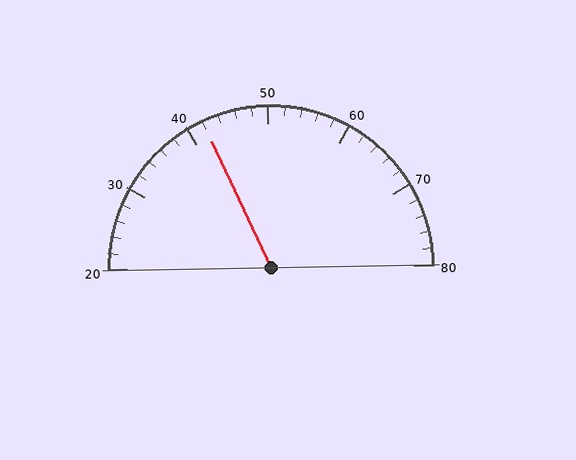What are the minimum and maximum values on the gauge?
The gauge ranges from 20 to 80.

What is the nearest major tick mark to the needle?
The nearest major tick mark is 40.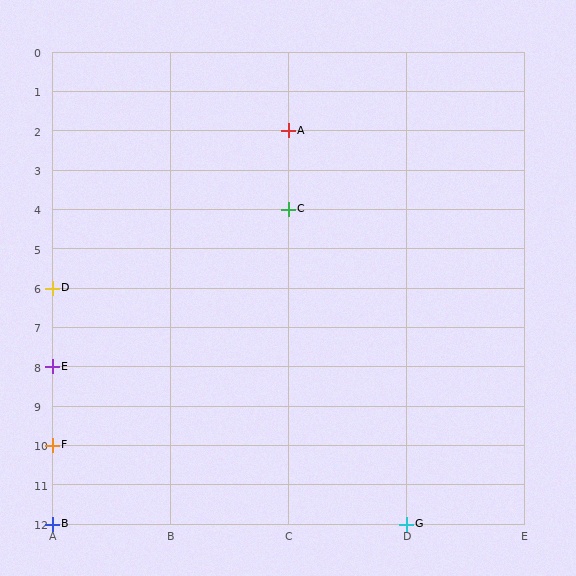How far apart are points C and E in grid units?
Points C and E are 2 columns and 4 rows apart (about 4.5 grid units diagonally).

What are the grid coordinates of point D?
Point D is at grid coordinates (A, 6).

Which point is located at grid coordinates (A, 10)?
Point F is at (A, 10).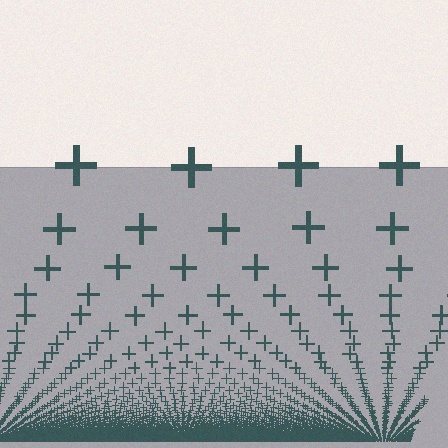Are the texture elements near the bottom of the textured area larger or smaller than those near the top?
Smaller. The gradient is inverted — elements near the bottom are smaller and denser.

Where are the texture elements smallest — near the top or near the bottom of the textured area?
Near the bottom.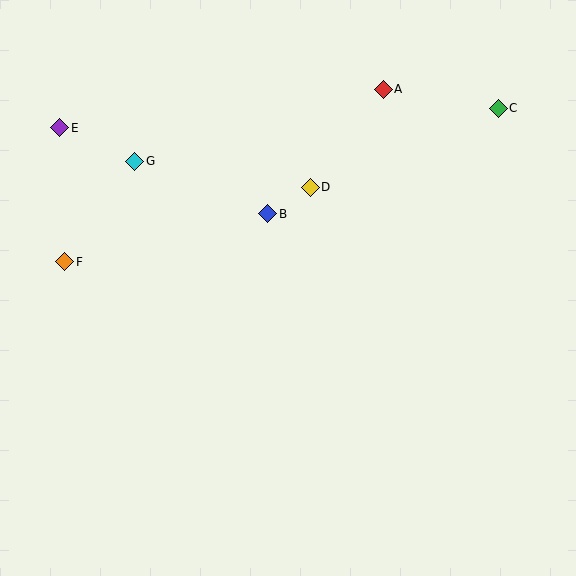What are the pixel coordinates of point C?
Point C is at (498, 108).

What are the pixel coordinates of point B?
Point B is at (268, 214).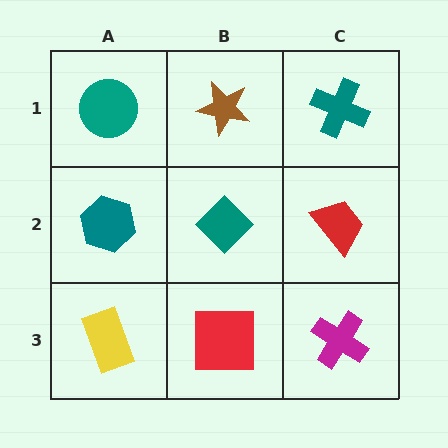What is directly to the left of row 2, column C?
A teal diamond.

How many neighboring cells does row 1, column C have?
2.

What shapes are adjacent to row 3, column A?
A teal hexagon (row 2, column A), a red square (row 3, column B).